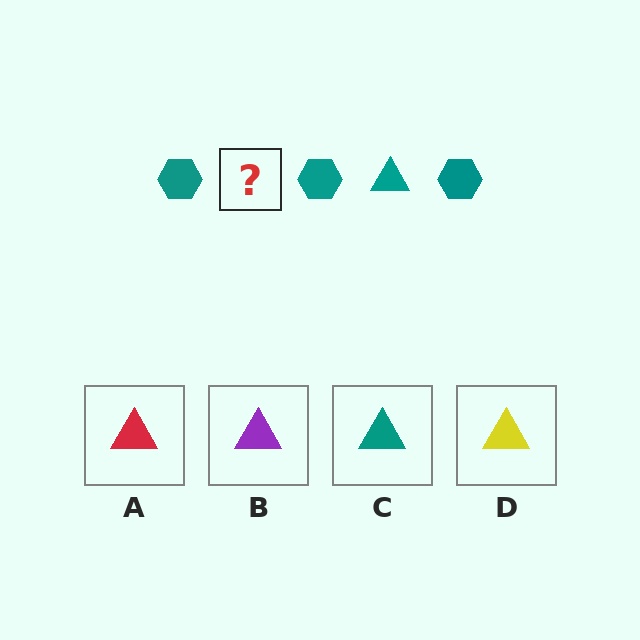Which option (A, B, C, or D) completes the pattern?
C.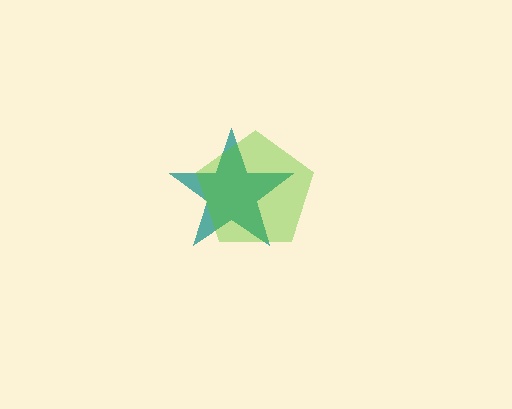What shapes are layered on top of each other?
The layered shapes are: a teal star, a lime pentagon.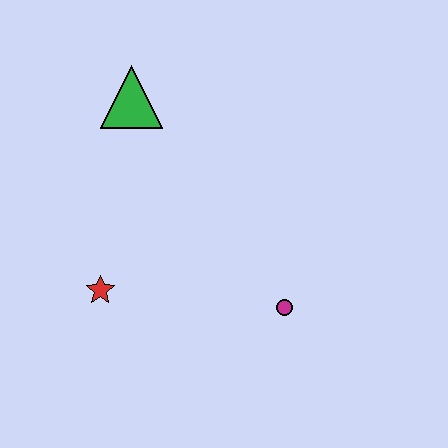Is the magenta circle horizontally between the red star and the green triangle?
No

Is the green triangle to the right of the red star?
Yes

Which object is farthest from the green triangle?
The magenta circle is farthest from the green triangle.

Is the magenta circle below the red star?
Yes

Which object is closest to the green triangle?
The red star is closest to the green triangle.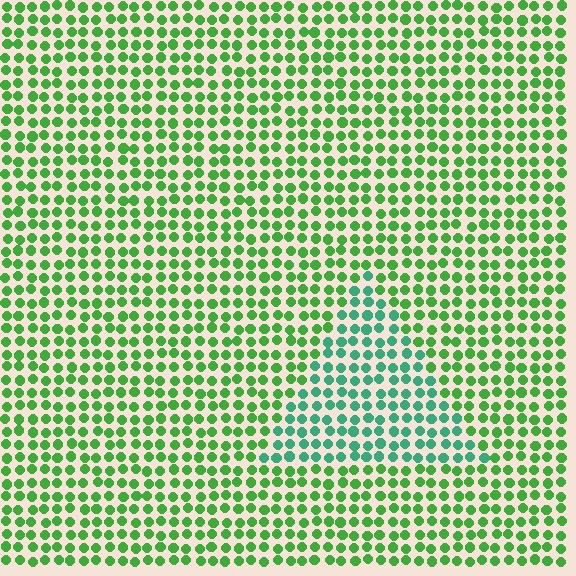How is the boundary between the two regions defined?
The boundary is defined purely by a slight shift in hue (about 39 degrees). Spacing, size, and orientation are identical on both sides.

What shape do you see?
I see a triangle.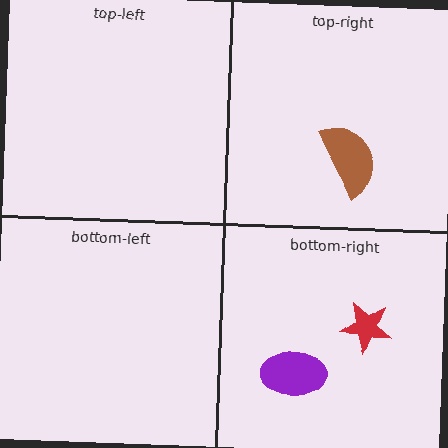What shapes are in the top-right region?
The brown semicircle.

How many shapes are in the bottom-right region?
2.